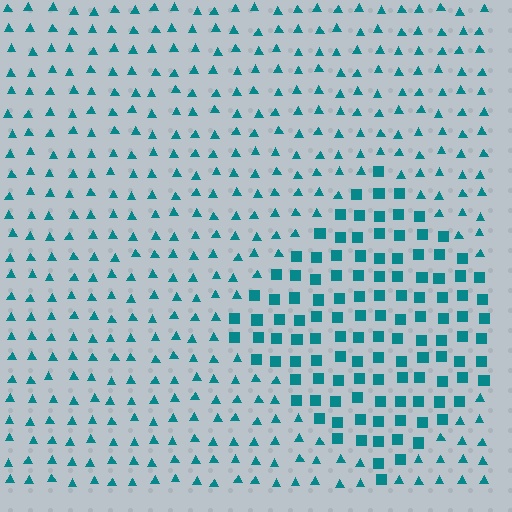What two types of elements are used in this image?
The image uses squares inside the diamond region and triangles outside it.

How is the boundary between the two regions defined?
The boundary is defined by a change in element shape: squares inside vs. triangles outside. All elements share the same color and spacing.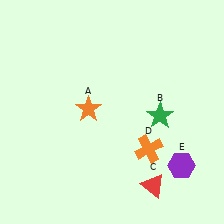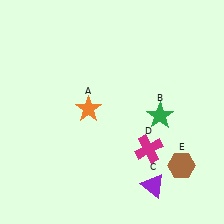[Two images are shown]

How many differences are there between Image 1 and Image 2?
There are 3 differences between the two images.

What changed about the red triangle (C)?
In Image 1, C is red. In Image 2, it changed to purple.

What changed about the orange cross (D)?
In Image 1, D is orange. In Image 2, it changed to magenta.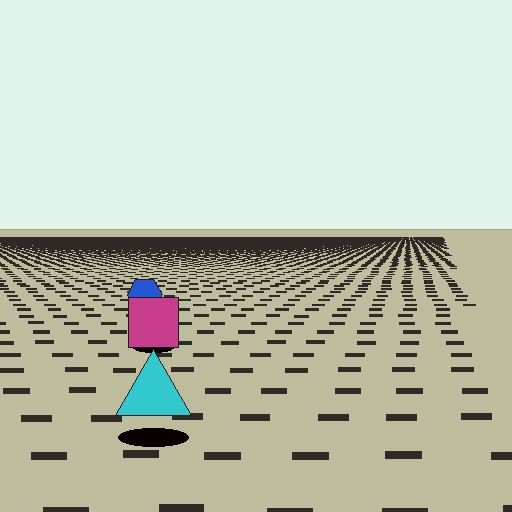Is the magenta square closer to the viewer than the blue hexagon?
Yes. The magenta square is closer — you can tell from the texture gradient: the ground texture is coarser near it.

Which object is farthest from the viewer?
The blue hexagon is farthest from the viewer. It appears smaller and the ground texture around it is denser.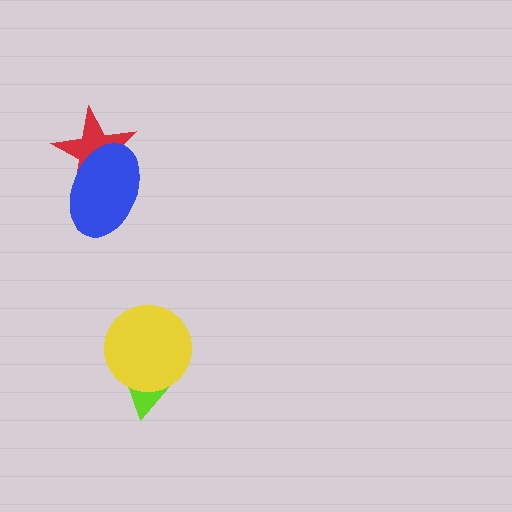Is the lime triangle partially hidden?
Yes, it is partially covered by another shape.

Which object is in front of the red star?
The blue ellipse is in front of the red star.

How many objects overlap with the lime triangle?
1 object overlaps with the lime triangle.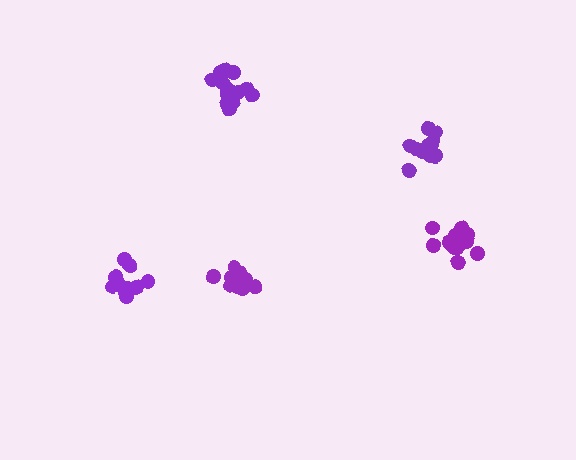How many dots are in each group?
Group 1: 16 dots, Group 2: 13 dots, Group 3: 15 dots, Group 4: 13 dots, Group 5: 13 dots (70 total).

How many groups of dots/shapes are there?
There are 5 groups.